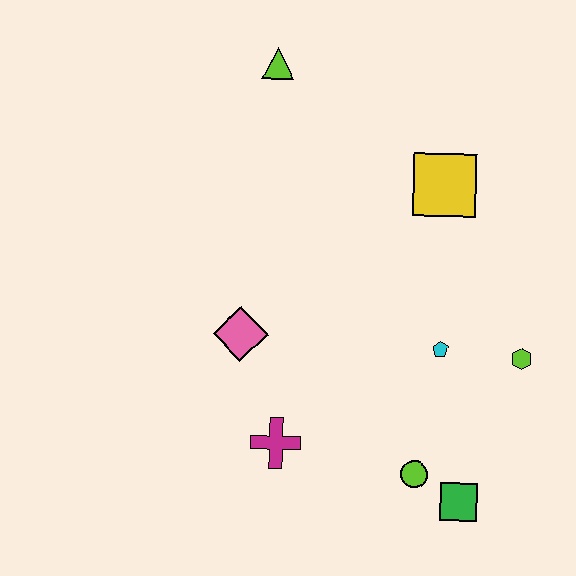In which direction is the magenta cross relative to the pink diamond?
The magenta cross is below the pink diamond.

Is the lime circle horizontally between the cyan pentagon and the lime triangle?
Yes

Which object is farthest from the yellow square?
The green square is farthest from the yellow square.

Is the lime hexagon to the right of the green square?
Yes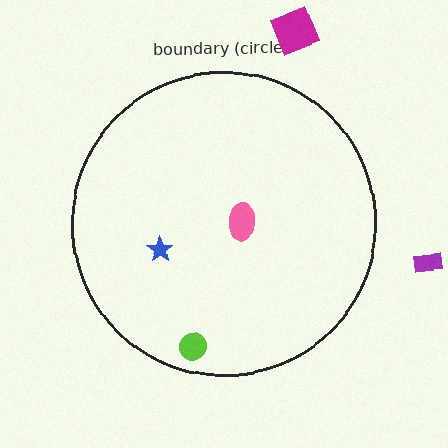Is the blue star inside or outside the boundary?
Inside.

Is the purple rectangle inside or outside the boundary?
Outside.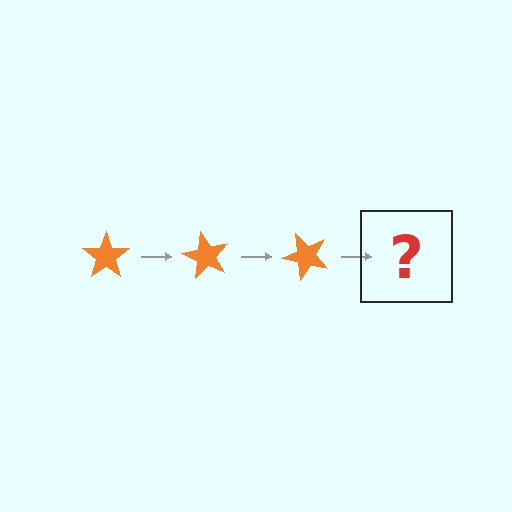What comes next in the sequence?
The next element should be an orange star rotated 180 degrees.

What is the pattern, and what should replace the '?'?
The pattern is that the star rotates 60 degrees each step. The '?' should be an orange star rotated 180 degrees.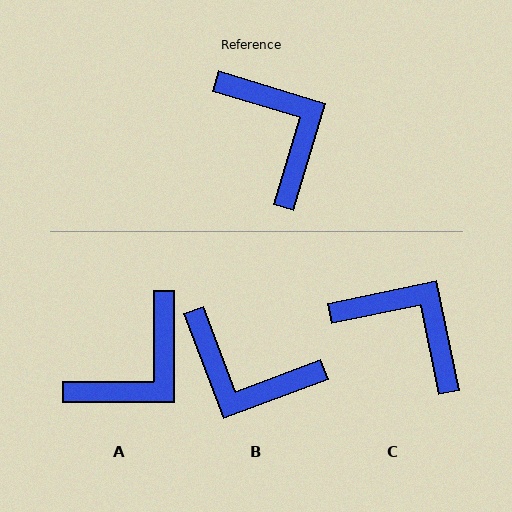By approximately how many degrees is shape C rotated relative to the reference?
Approximately 28 degrees counter-clockwise.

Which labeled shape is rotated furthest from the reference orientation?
B, about 143 degrees away.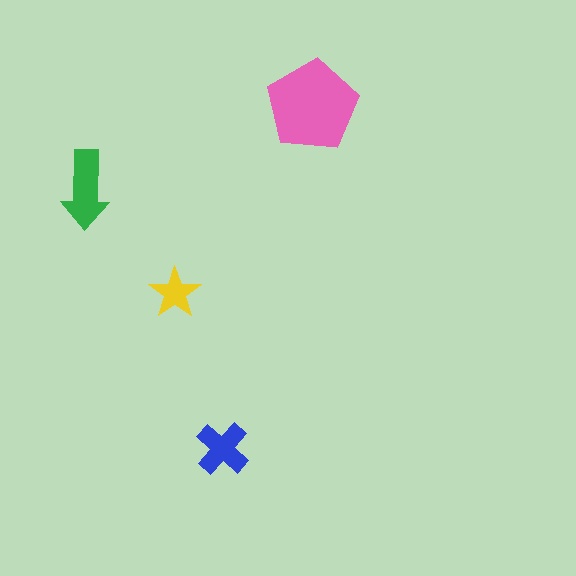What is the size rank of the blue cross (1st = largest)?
3rd.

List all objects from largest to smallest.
The pink pentagon, the green arrow, the blue cross, the yellow star.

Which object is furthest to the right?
The pink pentagon is rightmost.